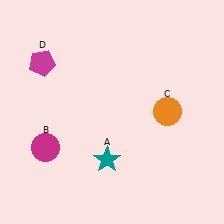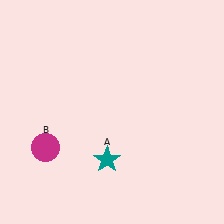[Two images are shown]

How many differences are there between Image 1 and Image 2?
There are 2 differences between the two images.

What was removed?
The orange circle (C), the magenta pentagon (D) were removed in Image 2.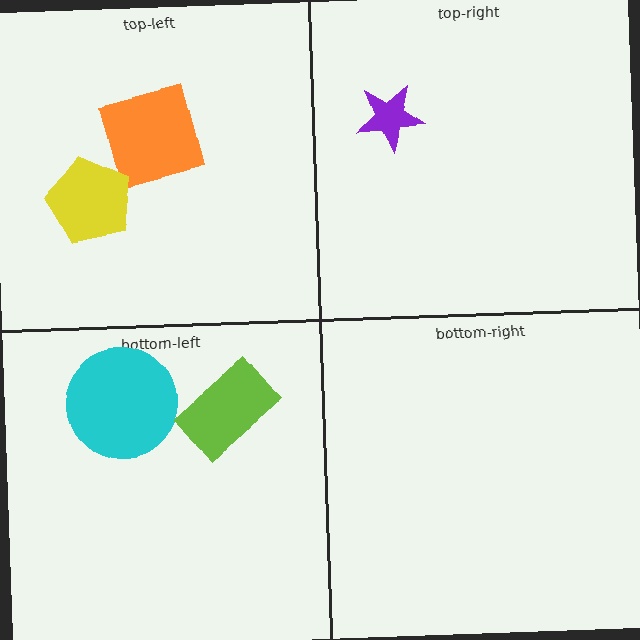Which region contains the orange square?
The top-left region.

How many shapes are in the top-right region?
1.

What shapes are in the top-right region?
The purple star.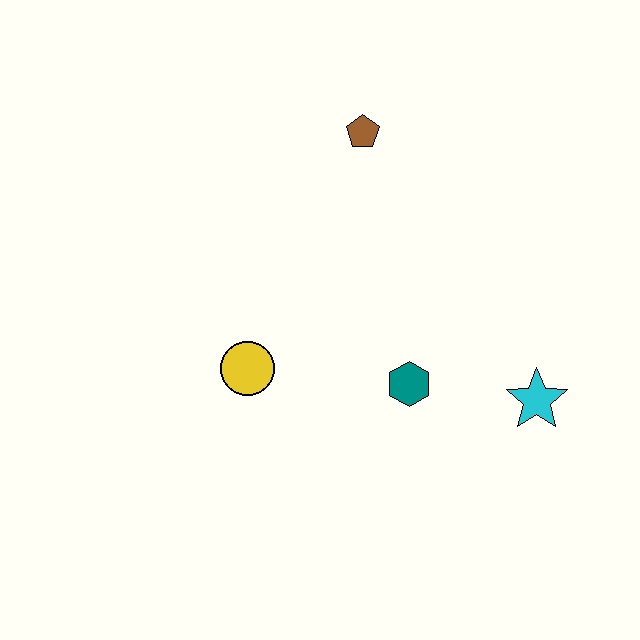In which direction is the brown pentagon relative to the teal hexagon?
The brown pentagon is above the teal hexagon.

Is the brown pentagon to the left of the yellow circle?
No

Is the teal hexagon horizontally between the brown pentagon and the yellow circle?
No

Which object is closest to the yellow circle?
The teal hexagon is closest to the yellow circle.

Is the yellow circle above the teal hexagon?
Yes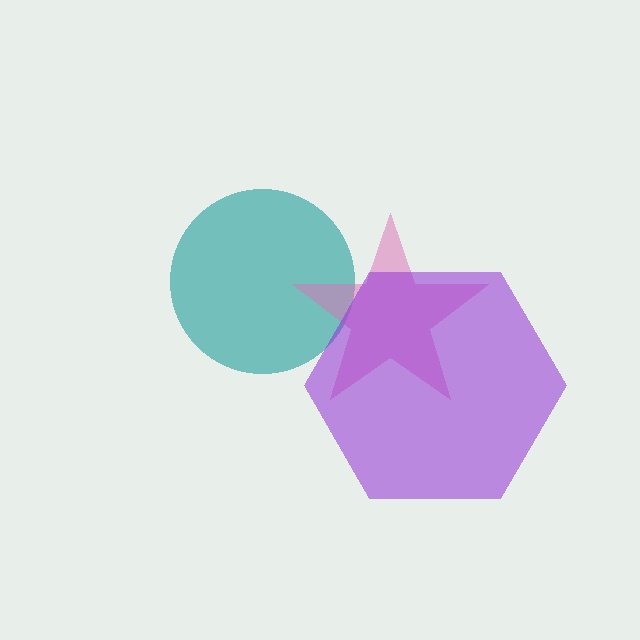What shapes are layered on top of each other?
The layered shapes are: a teal circle, a pink star, a purple hexagon.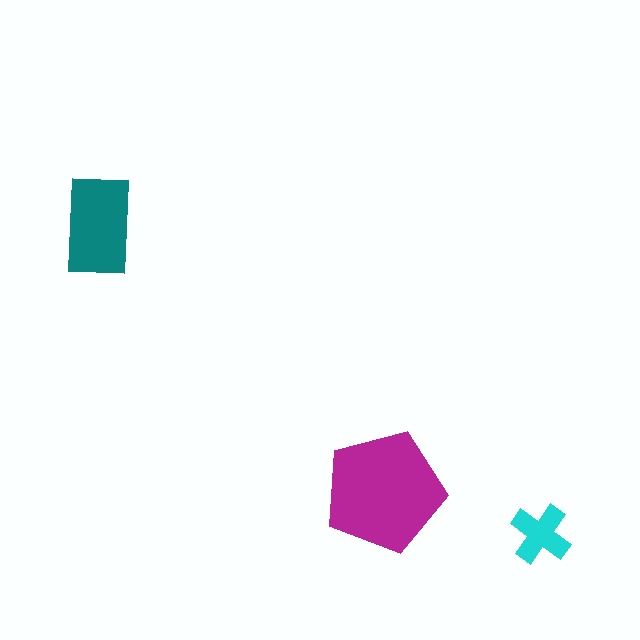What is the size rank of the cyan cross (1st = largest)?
3rd.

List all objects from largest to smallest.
The magenta pentagon, the teal rectangle, the cyan cross.